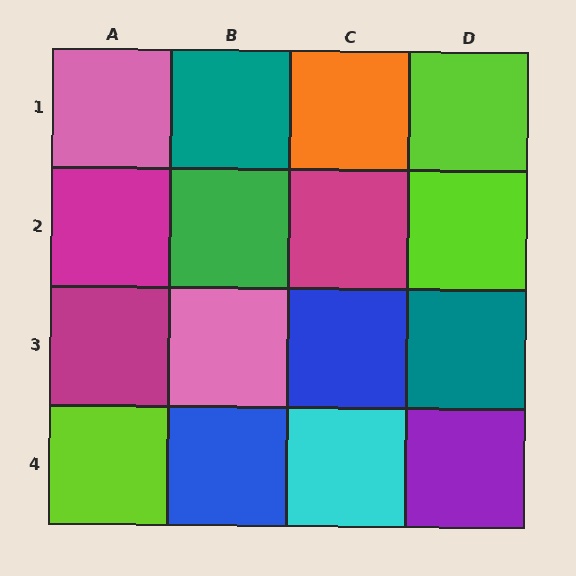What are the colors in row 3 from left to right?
Magenta, pink, blue, teal.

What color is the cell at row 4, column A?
Lime.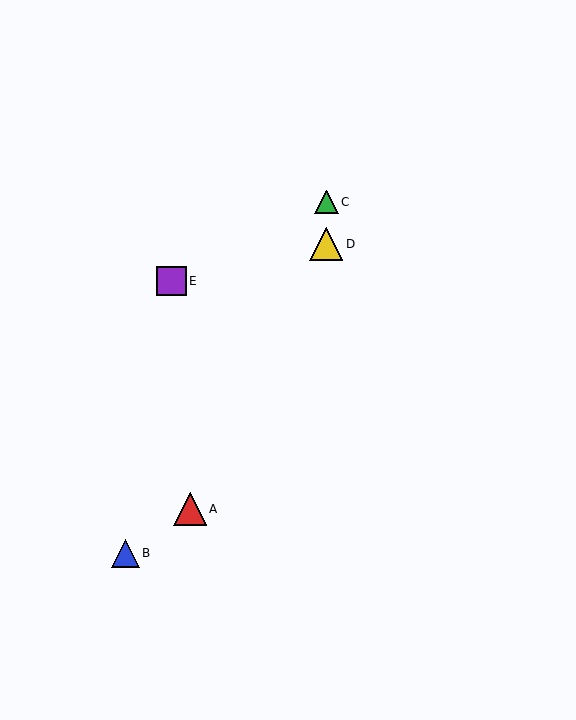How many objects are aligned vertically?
2 objects (C, D) are aligned vertically.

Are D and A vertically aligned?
No, D is at x≈326 and A is at x≈190.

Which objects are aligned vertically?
Objects C, D are aligned vertically.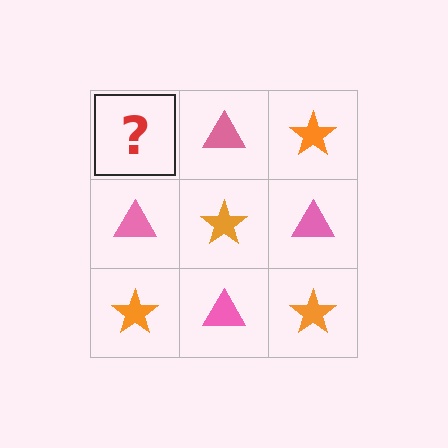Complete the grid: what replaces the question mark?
The question mark should be replaced with an orange star.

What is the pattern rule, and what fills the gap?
The rule is that it alternates orange star and pink triangle in a checkerboard pattern. The gap should be filled with an orange star.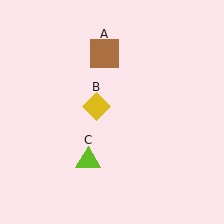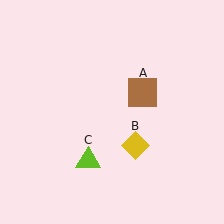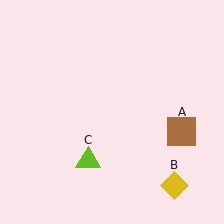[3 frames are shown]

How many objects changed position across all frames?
2 objects changed position: brown square (object A), yellow diamond (object B).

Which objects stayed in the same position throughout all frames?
Lime triangle (object C) remained stationary.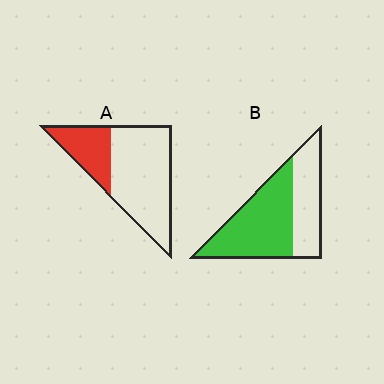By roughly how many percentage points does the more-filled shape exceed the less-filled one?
By roughly 30 percentage points (B over A).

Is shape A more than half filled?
No.